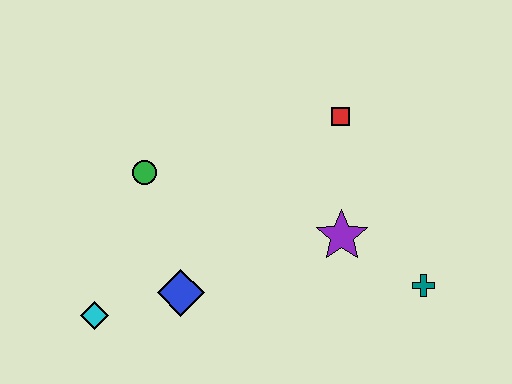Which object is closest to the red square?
The purple star is closest to the red square.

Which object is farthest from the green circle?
The teal cross is farthest from the green circle.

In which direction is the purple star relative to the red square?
The purple star is below the red square.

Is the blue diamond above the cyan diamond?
Yes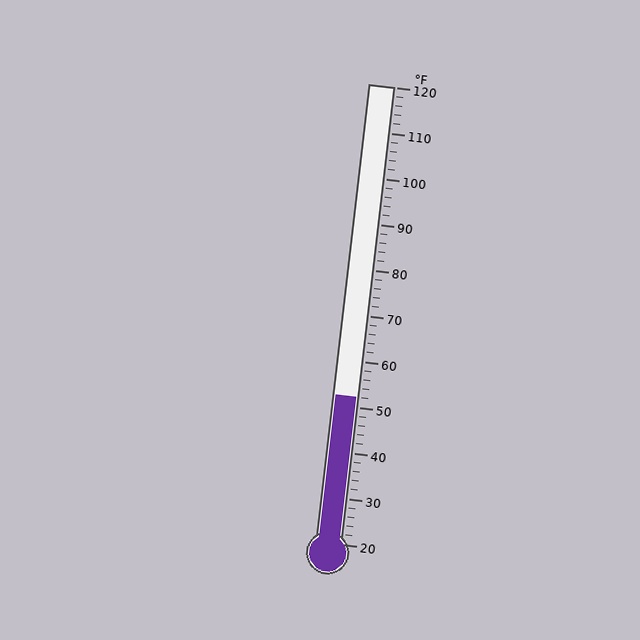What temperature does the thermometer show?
The thermometer shows approximately 52°F.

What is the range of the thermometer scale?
The thermometer scale ranges from 20°F to 120°F.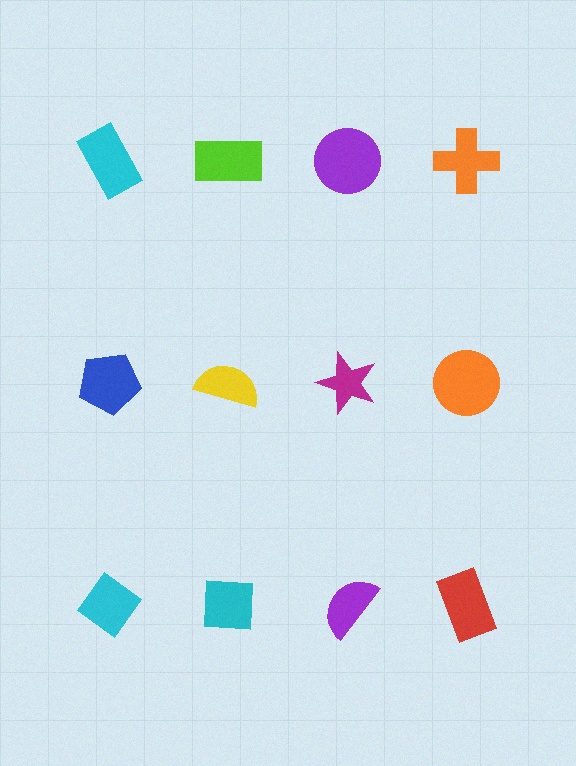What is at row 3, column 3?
A purple semicircle.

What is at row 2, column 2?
A yellow semicircle.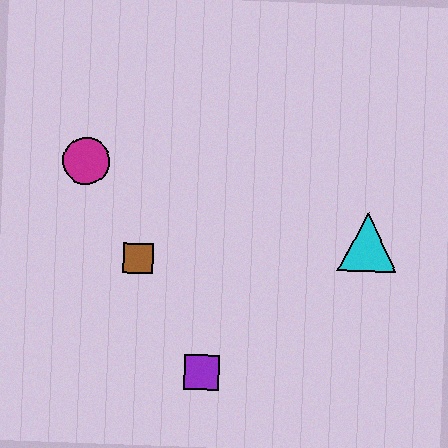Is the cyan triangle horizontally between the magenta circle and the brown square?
No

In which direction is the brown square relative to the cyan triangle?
The brown square is to the left of the cyan triangle.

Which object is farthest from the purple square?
The magenta circle is farthest from the purple square.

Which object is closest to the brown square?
The magenta circle is closest to the brown square.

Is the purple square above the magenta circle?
No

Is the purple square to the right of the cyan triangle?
No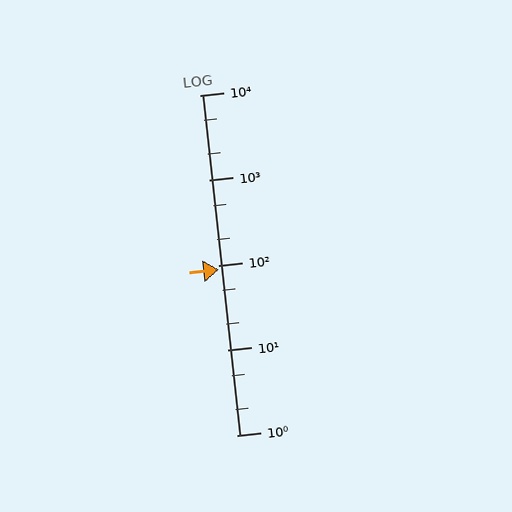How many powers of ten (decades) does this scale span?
The scale spans 4 decades, from 1 to 10000.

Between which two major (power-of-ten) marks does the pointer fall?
The pointer is between 10 and 100.